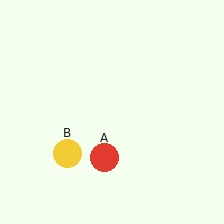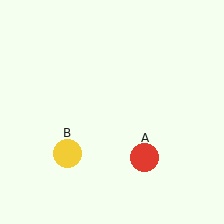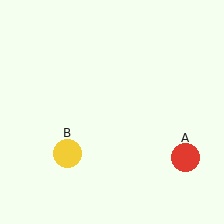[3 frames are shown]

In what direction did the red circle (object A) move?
The red circle (object A) moved right.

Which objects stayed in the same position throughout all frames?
Yellow circle (object B) remained stationary.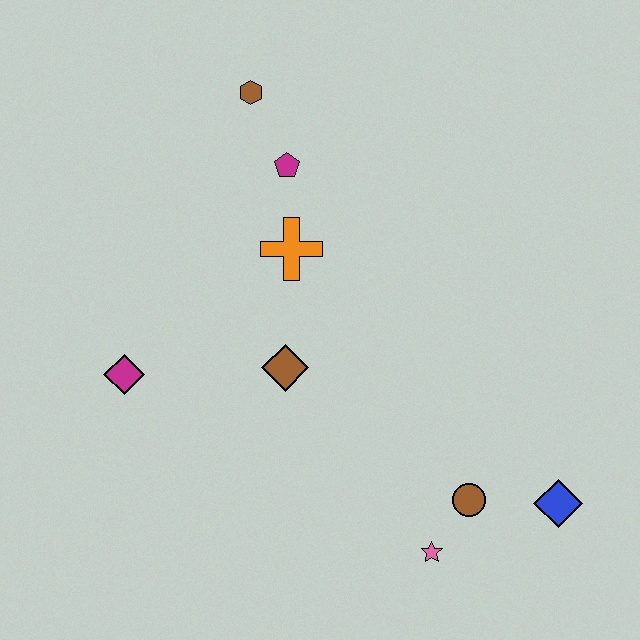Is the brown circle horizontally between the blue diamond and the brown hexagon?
Yes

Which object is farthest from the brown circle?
The brown hexagon is farthest from the brown circle.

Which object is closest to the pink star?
The brown circle is closest to the pink star.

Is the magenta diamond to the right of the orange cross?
No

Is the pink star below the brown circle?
Yes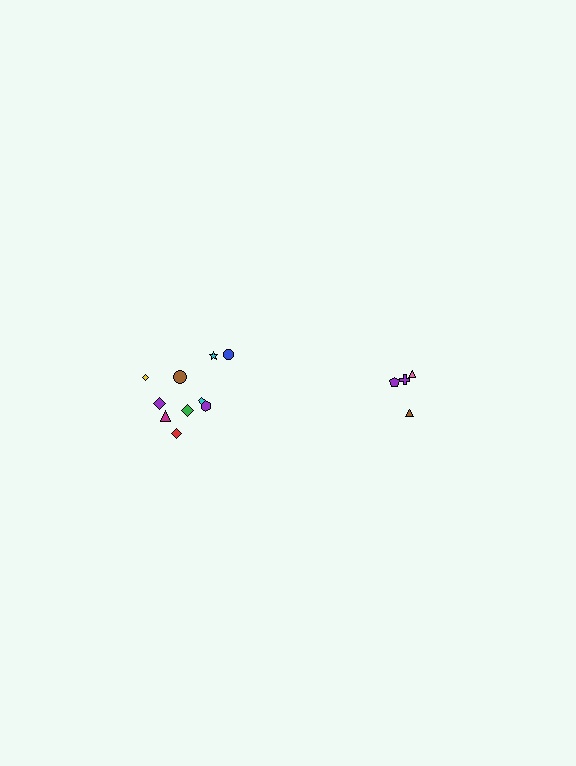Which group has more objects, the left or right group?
The left group.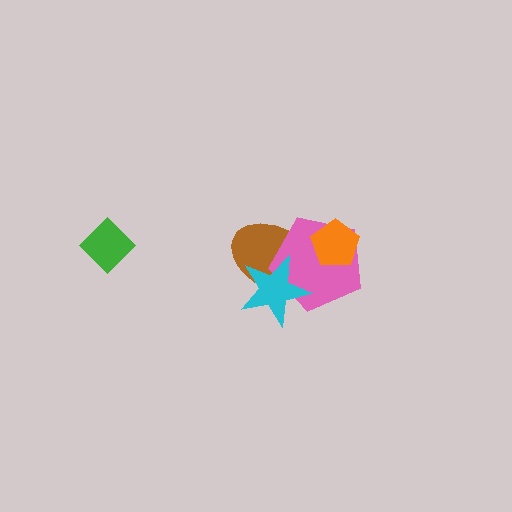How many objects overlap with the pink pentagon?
3 objects overlap with the pink pentagon.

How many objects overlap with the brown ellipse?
3 objects overlap with the brown ellipse.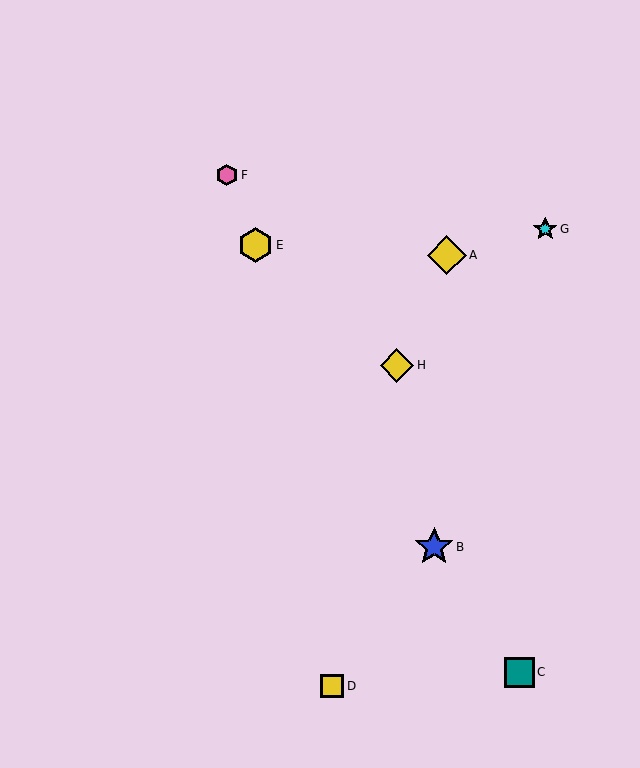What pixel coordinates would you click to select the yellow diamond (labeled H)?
Click at (397, 365) to select the yellow diamond H.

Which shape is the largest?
The yellow diamond (labeled A) is the largest.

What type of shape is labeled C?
Shape C is a teal square.